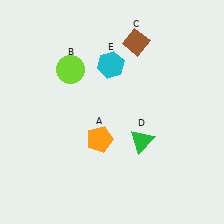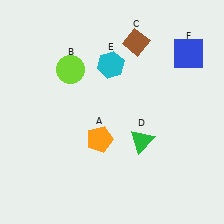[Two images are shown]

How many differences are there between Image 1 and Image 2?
There is 1 difference between the two images.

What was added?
A blue square (F) was added in Image 2.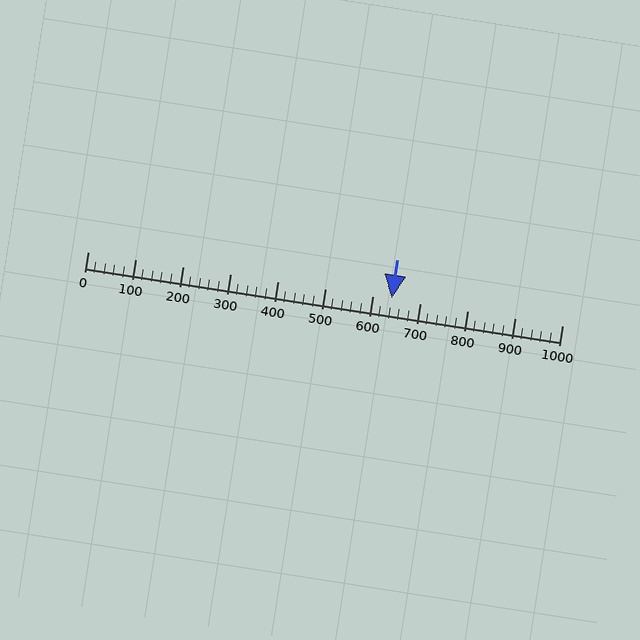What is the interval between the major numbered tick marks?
The major tick marks are spaced 100 units apart.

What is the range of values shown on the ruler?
The ruler shows values from 0 to 1000.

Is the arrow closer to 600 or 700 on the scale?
The arrow is closer to 600.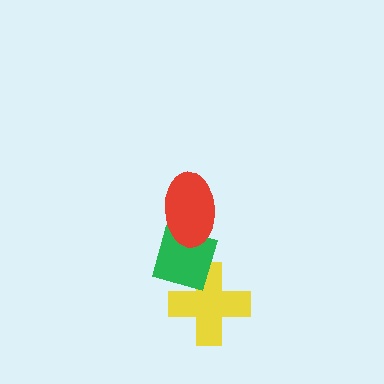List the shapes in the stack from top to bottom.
From top to bottom: the red ellipse, the green diamond, the yellow cross.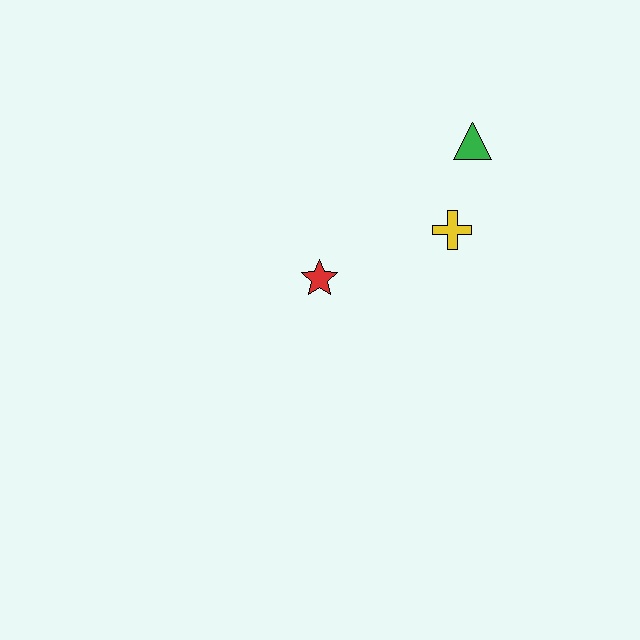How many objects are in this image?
There are 3 objects.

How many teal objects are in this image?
There are no teal objects.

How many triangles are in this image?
There is 1 triangle.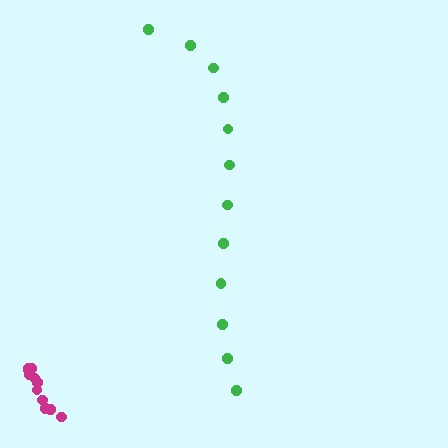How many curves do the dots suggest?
There are 2 distinct paths.